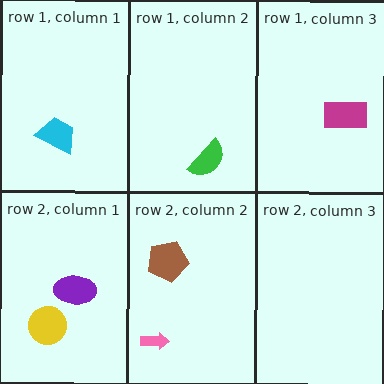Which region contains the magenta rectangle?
The row 1, column 3 region.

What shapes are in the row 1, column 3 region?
The magenta rectangle.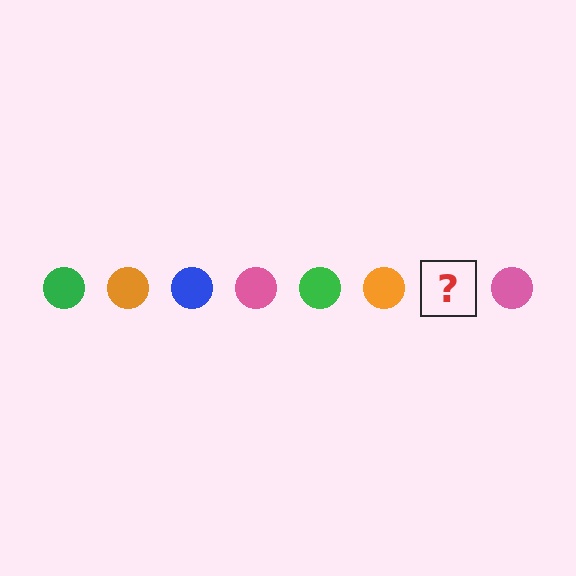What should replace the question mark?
The question mark should be replaced with a blue circle.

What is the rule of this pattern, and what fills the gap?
The rule is that the pattern cycles through green, orange, blue, pink circles. The gap should be filled with a blue circle.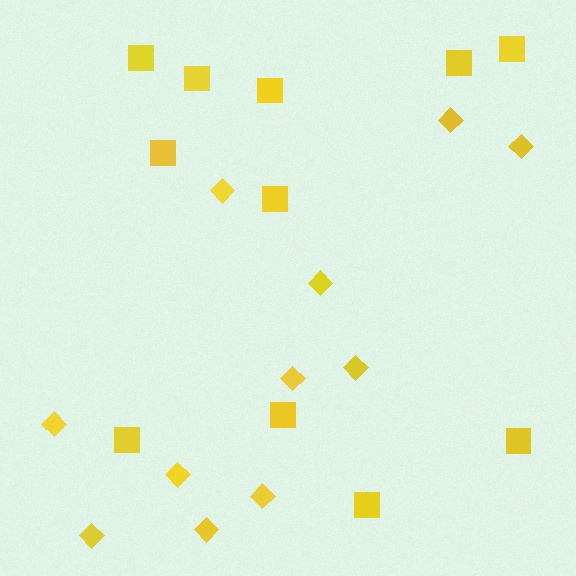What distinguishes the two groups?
There are 2 groups: one group of squares (11) and one group of diamonds (11).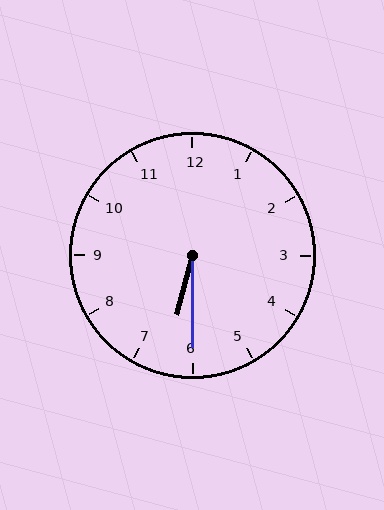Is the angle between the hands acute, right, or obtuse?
It is acute.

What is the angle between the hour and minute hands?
Approximately 15 degrees.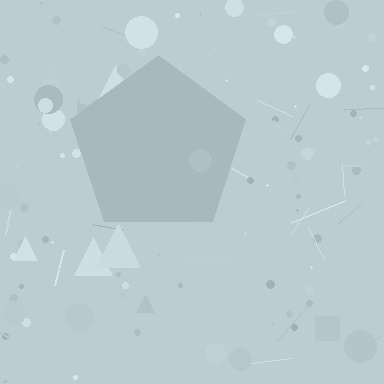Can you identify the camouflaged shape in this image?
The camouflaged shape is a pentagon.